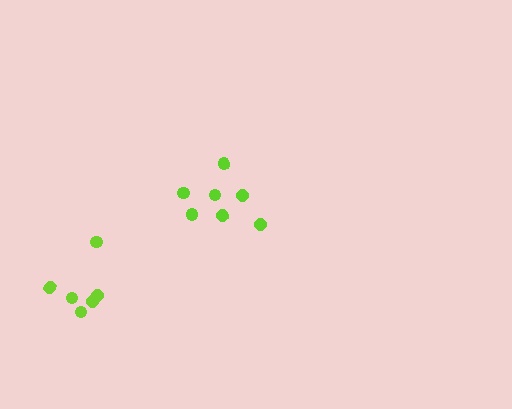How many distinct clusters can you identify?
There are 2 distinct clusters.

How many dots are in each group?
Group 1: 7 dots, Group 2: 6 dots (13 total).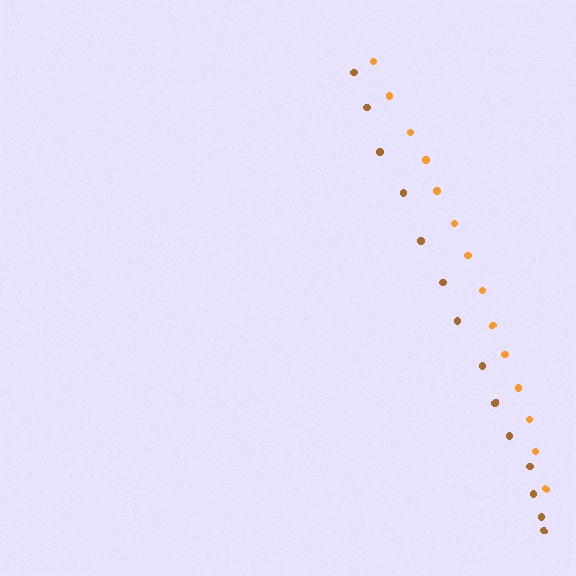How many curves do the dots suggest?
There are 2 distinct paths.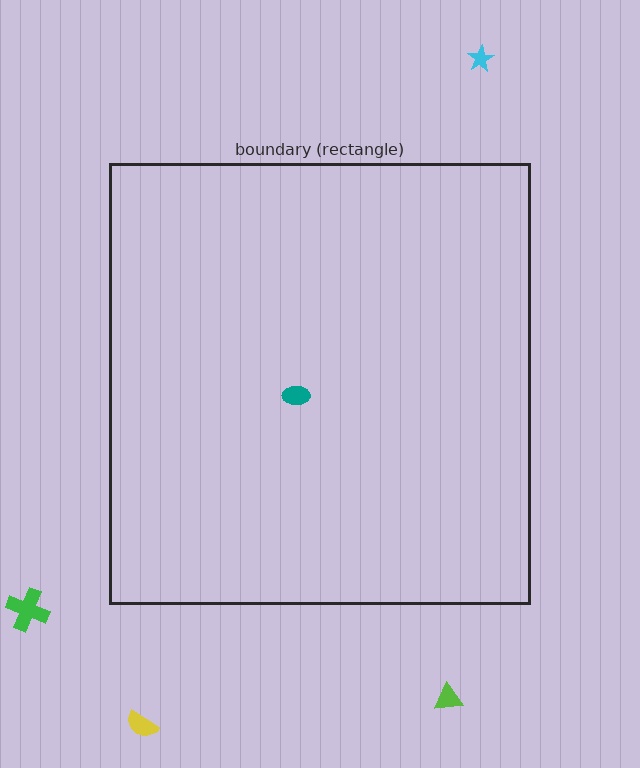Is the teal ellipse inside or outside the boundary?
Inside.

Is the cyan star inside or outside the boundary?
Outside.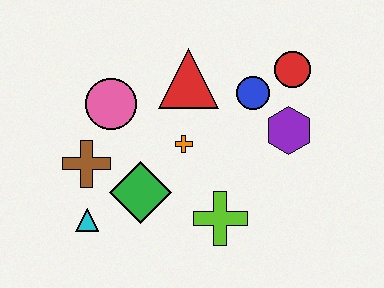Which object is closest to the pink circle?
The brown cross is closest to the pink circle.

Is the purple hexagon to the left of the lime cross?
No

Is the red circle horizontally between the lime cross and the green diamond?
No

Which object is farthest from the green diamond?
The red circle is farthest from the green diamond.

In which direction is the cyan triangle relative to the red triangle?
The cyan triangle is below the red triangle.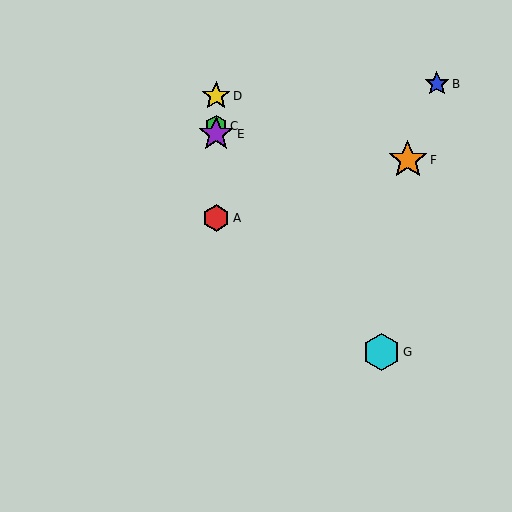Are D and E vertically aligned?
Yes, both are at x≈216.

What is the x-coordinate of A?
Object A is at x≈216.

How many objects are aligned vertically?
4 objects (A, C, D, E) are aligned vertically.